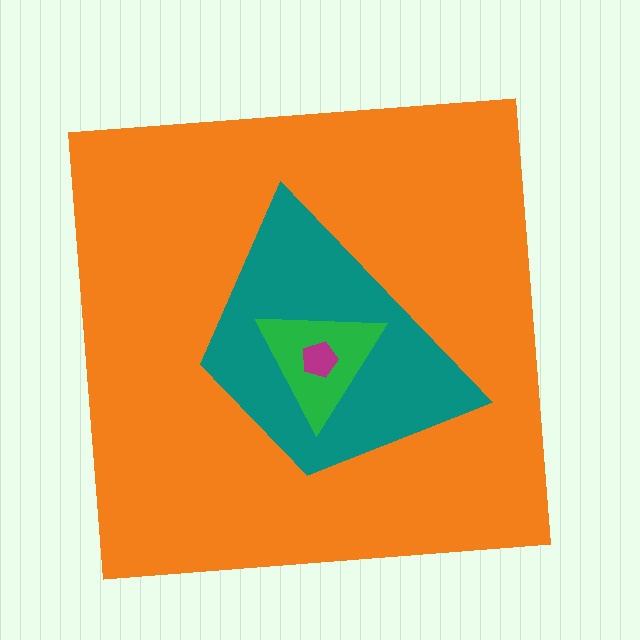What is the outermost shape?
The orange square.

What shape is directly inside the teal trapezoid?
The green triangle.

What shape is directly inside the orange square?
The teal trapezoid.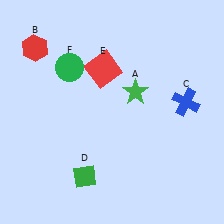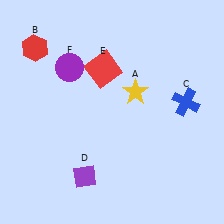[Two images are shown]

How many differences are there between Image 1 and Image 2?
There are 3 differences between the two images.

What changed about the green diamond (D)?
In Image 1, D is green. In Image 2, it changed to purple.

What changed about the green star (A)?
In Image 1, A is green. In Image 2, it changed to yellow.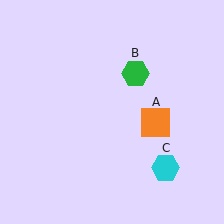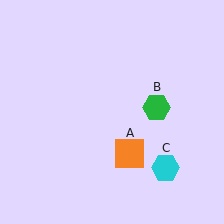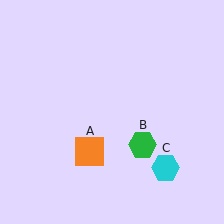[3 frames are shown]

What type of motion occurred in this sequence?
The orange square (object A), green hexagon (object B) rotated clockwise around the center of the scene.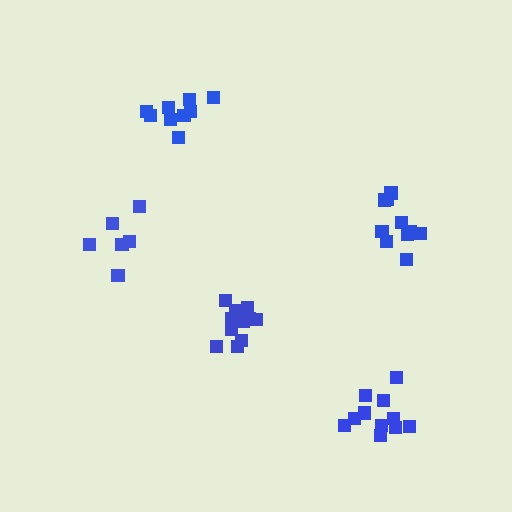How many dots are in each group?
Group 1: 6 dots, Group 2: 12 dots, Group 3: 11 dots, Group 4: 11 dots, Group 5: 9 dots (49 total).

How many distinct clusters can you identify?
There are 5 distinct clusters.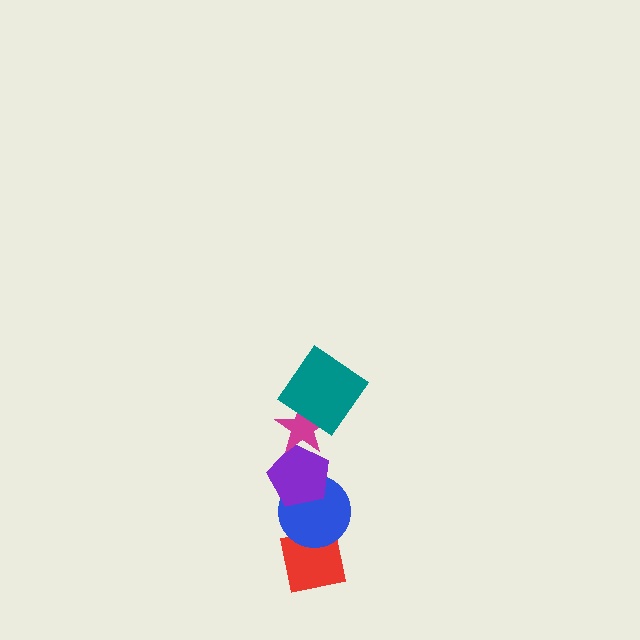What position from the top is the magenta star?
The magenta star is 2nd from the top.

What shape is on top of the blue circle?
The purple pentagon is on top of the blue circle.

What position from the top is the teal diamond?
The teal diamond is 1st from the top.